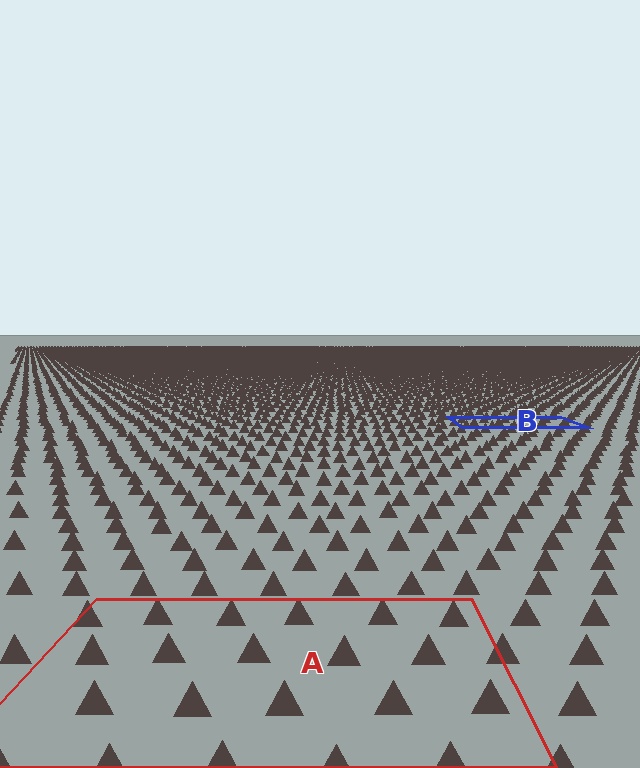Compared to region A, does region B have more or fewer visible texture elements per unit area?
Region B has more texture elements per unit area — they are packed more densely because it is farther away.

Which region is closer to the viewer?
Region A is closer. The texture elements there are larger and more spread out.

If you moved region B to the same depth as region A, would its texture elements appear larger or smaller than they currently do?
They would appear larger. At a closer depth, the same texture elements are projected at a bigger on-screen size.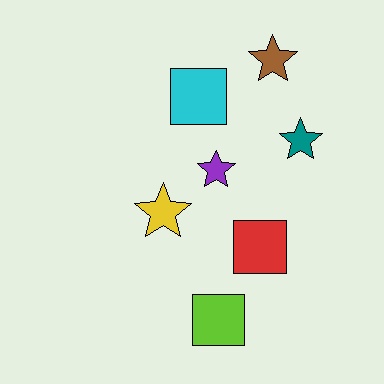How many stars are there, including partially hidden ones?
There are 4 stars.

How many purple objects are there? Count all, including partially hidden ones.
There is 1 purple object.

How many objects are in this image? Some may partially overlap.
There are 7 objects.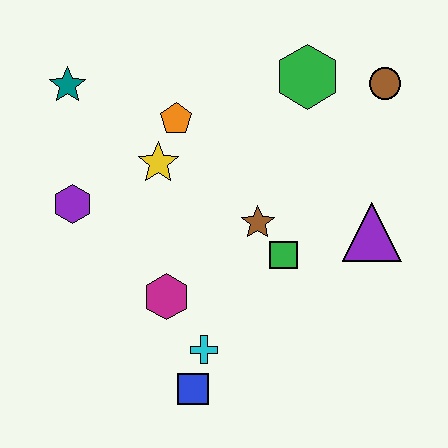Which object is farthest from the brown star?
The teal star is farthest from the brown star.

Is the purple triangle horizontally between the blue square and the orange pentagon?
No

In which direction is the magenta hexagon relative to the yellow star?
The magenta hexagon is below the yellow star.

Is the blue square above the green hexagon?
No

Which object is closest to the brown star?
The green square is closest to the brown star.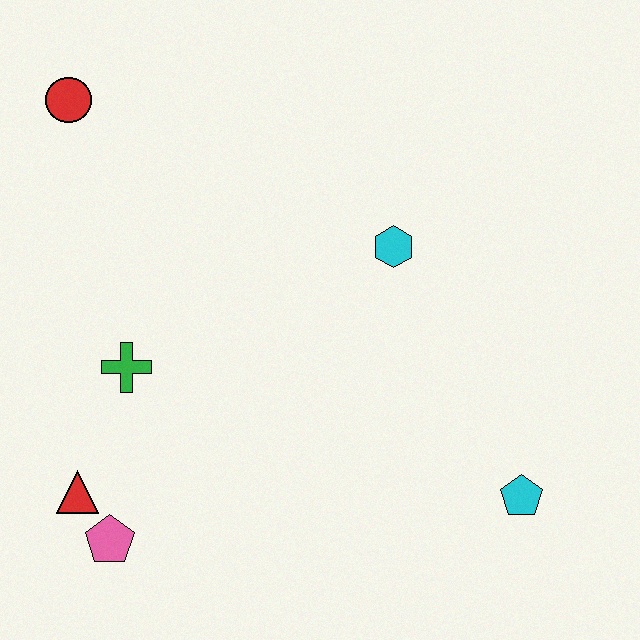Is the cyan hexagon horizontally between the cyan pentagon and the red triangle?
Yes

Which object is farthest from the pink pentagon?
The red circle is farthest from the pink pentagon.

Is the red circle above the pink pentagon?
Yes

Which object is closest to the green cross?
The red triangle is closest to the green cross.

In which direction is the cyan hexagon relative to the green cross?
The cyan hexagon is to the right of the green cross.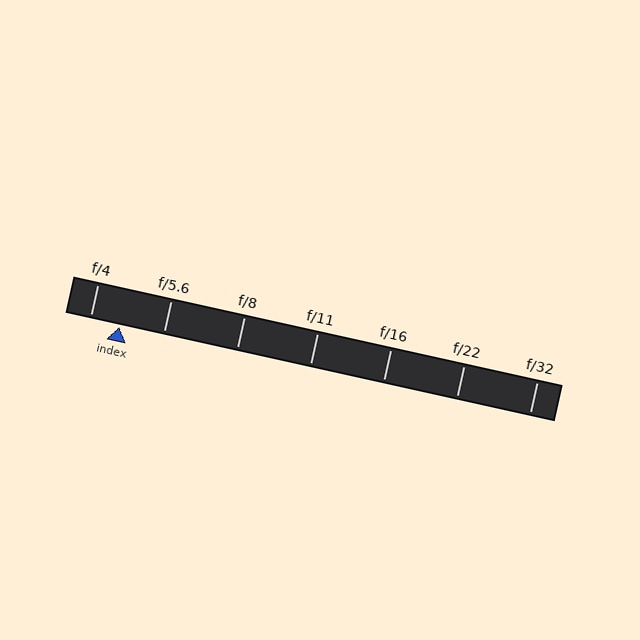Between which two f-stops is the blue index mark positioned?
The index mark is between f/4 and f/5.6.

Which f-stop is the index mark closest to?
The index mark is closest to f/4.